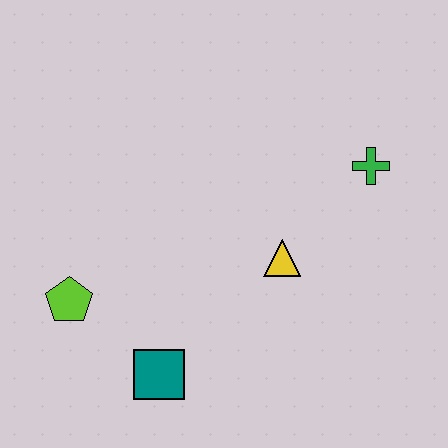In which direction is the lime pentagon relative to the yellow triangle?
The lime pentagon is to the left of the yellow triangle.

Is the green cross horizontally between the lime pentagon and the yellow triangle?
No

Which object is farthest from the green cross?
The lime pentagon is farthest from the green cross.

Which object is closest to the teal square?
The lime pentagon is closest to the teal square.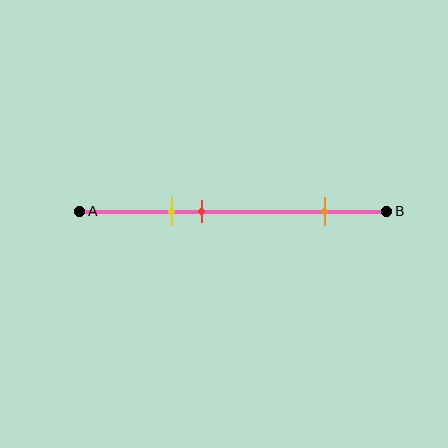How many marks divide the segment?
There are 3 marks dividing the segment.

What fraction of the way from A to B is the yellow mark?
The yellow mark is approximately 30% (0.3) of the way from A to B.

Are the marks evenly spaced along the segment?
No, the marks are not evenly spaced.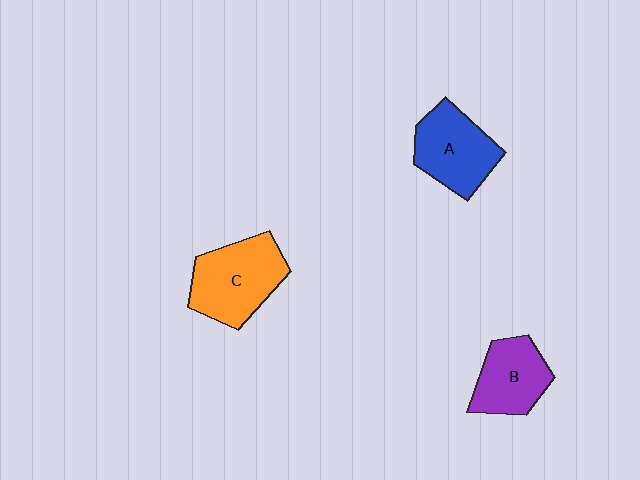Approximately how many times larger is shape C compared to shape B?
Approximately 1.3 times.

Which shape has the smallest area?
Shape B (purple).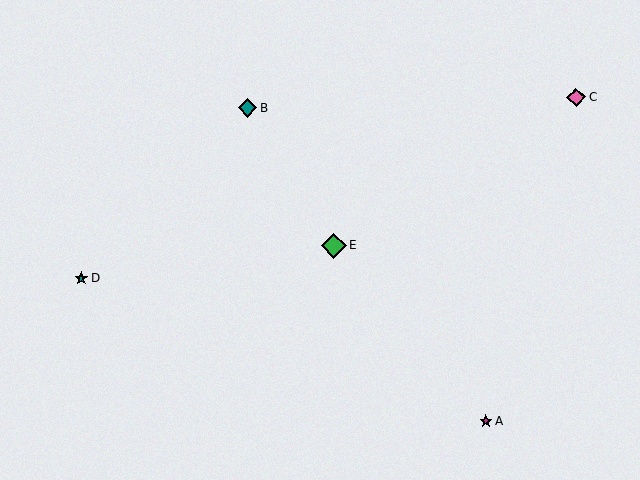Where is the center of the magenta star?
The center of the magenta star is at (486, 421).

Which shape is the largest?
The green diamond (labeled E) is the largest.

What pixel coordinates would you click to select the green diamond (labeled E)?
Click at (334, 246) to select the green diamond E.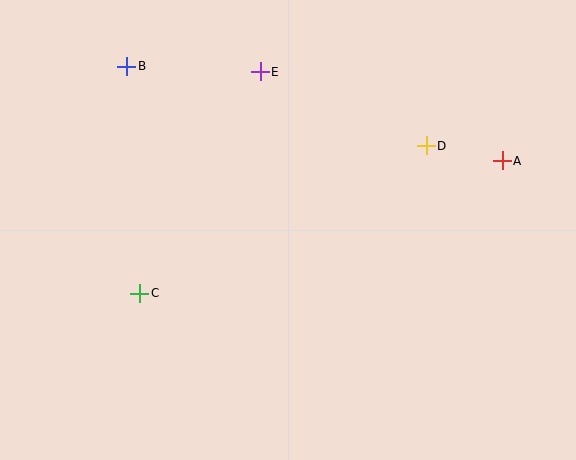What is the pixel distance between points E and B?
The distance between E and B is 134 pixels.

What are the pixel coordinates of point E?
Point E is at (260, 72).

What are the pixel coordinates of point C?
Point C is at (140, 293).